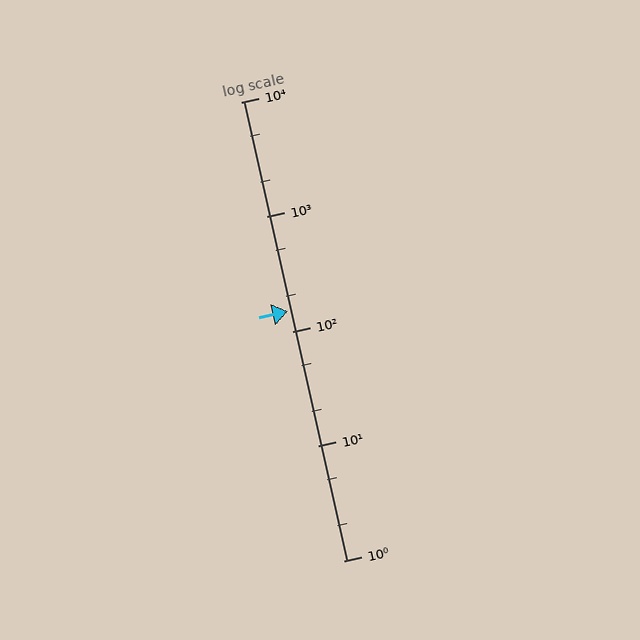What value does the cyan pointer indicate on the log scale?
The pointer indicates approximately 150.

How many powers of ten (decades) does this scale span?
The scale spans 4 decades, from 1 to 10000.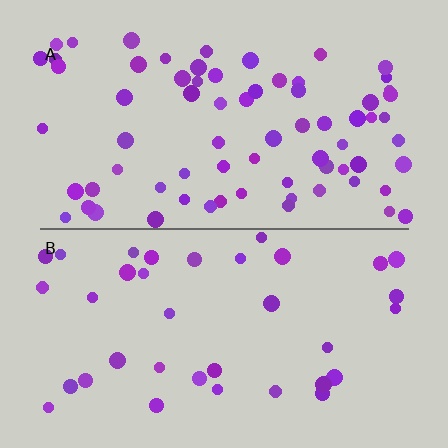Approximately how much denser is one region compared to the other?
Approximately 2.0× — region A over region B.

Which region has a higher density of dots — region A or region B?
A (the top).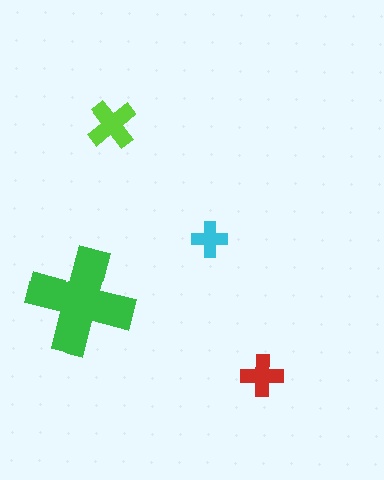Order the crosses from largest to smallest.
the green one, the lime one, the red one, the cyan one.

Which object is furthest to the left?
The green cross is leftmost.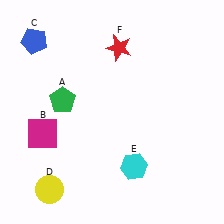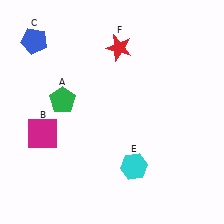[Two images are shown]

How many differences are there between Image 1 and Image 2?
There is 1 difference between the two images.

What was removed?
The yellow circle (D) was removed in Image 2.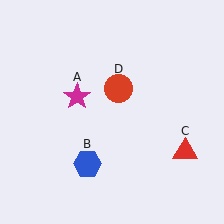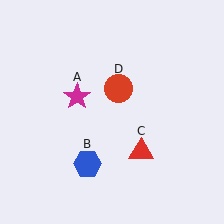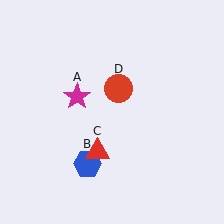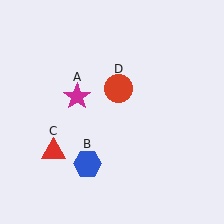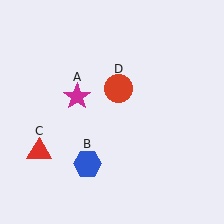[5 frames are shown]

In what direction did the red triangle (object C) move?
The red triangle (object C) moved left.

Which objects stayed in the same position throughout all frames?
Magenta star (object A) and blue hexagon (object B) and red circle (object D) remained stationary.